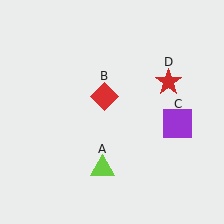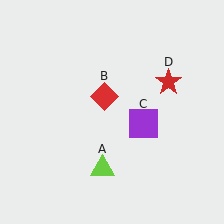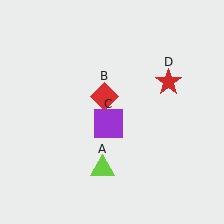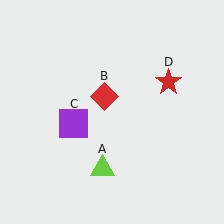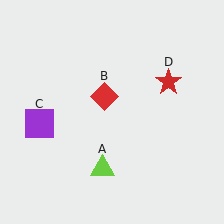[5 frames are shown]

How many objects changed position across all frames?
1 object changed position: purple square (object C).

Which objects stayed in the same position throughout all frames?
Lime triangle (object A) and red diamond (object B) and red star (object D) remained stationary.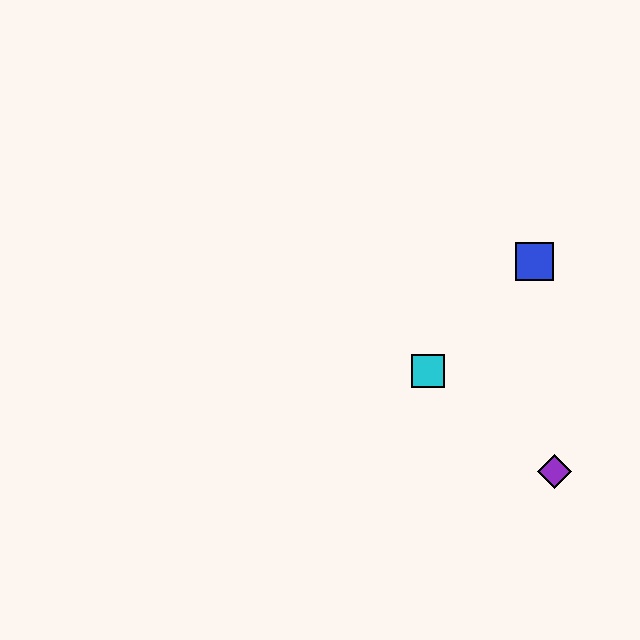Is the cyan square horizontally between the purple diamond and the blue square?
No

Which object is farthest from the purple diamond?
The blue square is farthest from the purple diamond.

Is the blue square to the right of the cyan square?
Yes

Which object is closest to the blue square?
The cyan square is closest to the blue square.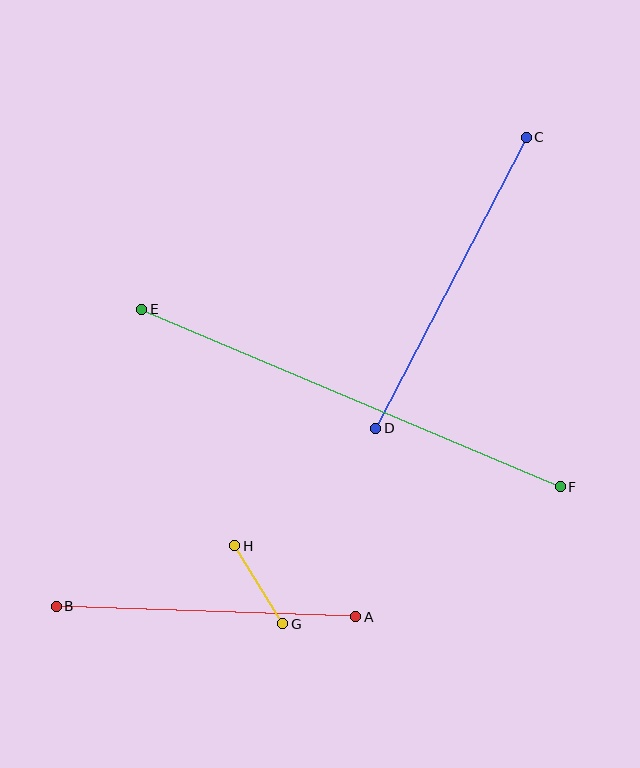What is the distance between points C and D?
The distance is approximately 328 pixels.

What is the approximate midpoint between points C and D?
The midpoint is at approximately (451, 283) pixels.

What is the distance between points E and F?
The distance is approximately 454 pixels.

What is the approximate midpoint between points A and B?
The midpoint is at approximately (206, 612) pixels.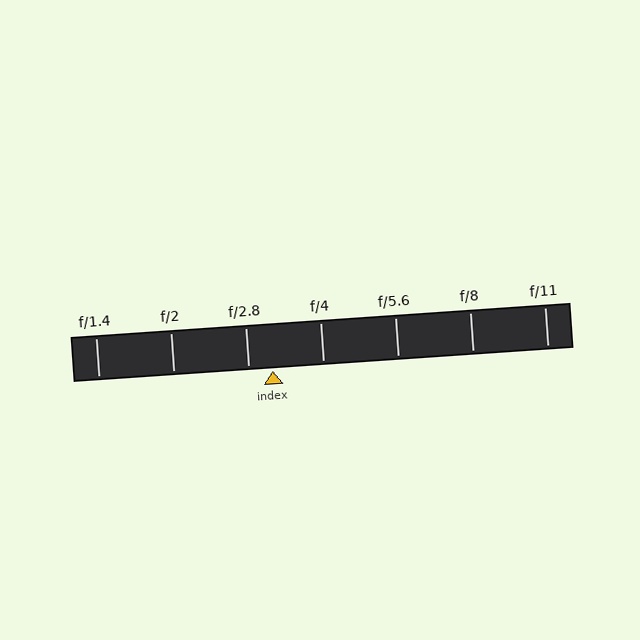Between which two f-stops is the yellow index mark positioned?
The index mark is between f/2.8 and f/4.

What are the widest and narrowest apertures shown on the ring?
The widest aperture shown is f/1.4 and the narrowest is f/11.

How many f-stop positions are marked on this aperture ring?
There are 7 f-stop positions marked.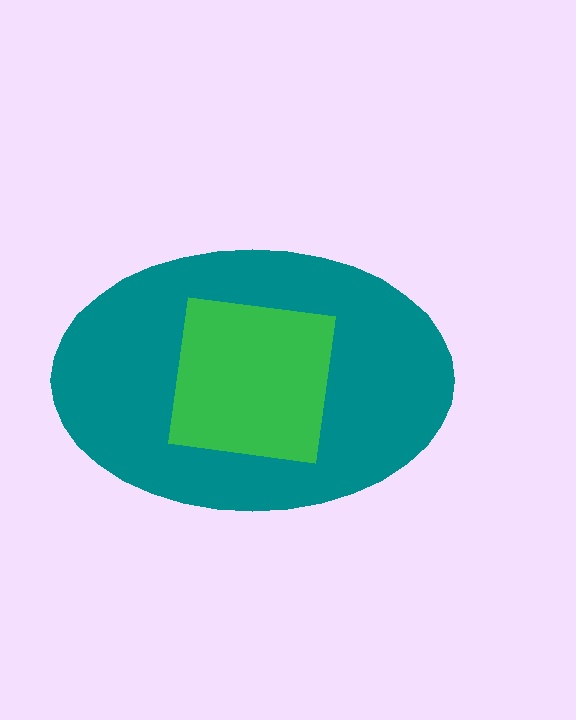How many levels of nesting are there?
2.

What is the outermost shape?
The teal ellipse.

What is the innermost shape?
The green square.